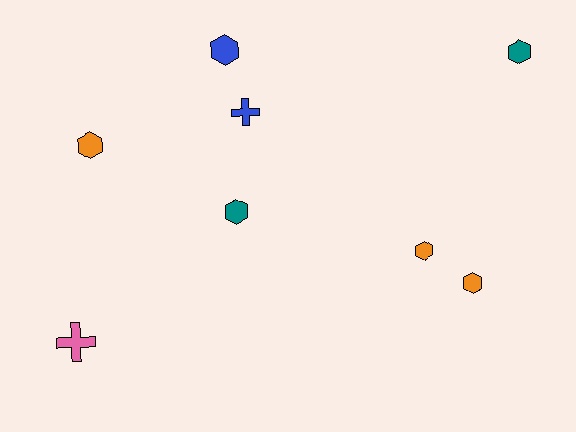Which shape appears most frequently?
Hexagon, with 6 objects.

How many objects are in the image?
There are 8 objects.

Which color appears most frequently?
Orange, with 3 objects.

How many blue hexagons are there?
There is 1 blue hexagon.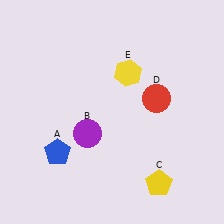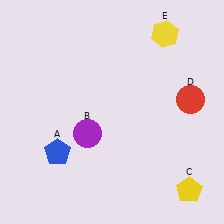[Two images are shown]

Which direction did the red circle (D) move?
The red circle (D) moved right.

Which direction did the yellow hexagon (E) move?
The yellow hexagon (E) moved up.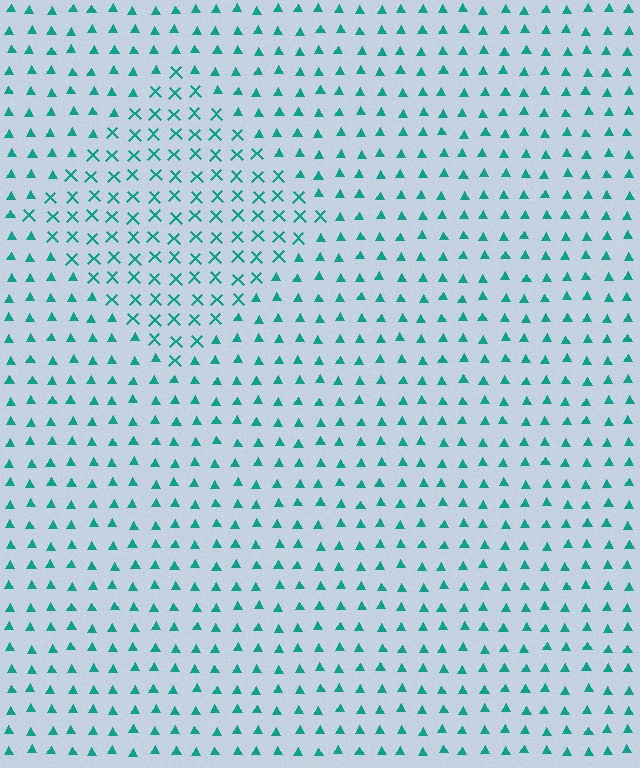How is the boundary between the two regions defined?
The boundary is defined by a change in element shape: X marks inside vs. triangles outside. All elements share the same color and spacing.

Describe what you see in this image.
The image is filled with small teal elements arranged in a uniform grid. A diamond-shaped region contains X marks, while the surrounding area contains triangles. The boundary is defined purely by the change in element shape.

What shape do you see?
I see a diamond.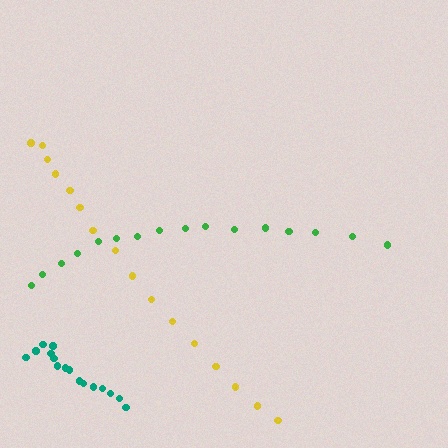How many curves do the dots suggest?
There are 3 distinct paths.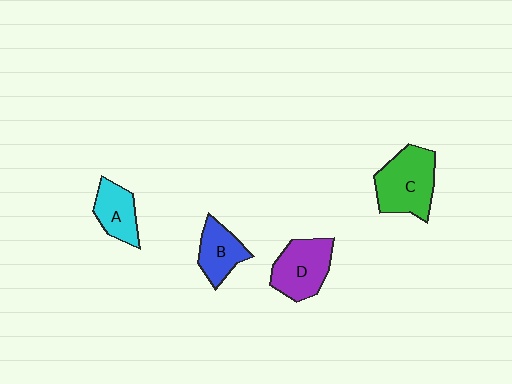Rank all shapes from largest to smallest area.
From largest to smallest: C (green), D (purple), B (blue), A (cyan).